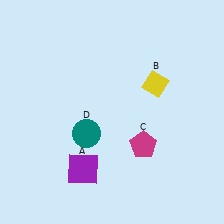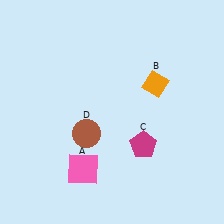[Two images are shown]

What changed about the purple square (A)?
In Image 1, A is purple. In Image 2, it changed to pink.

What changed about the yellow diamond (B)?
In Image 1, B is yellow. In Image 2, it changed to orange.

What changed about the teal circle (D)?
In Image 1, D is teal. In Image 2, it changed to brown.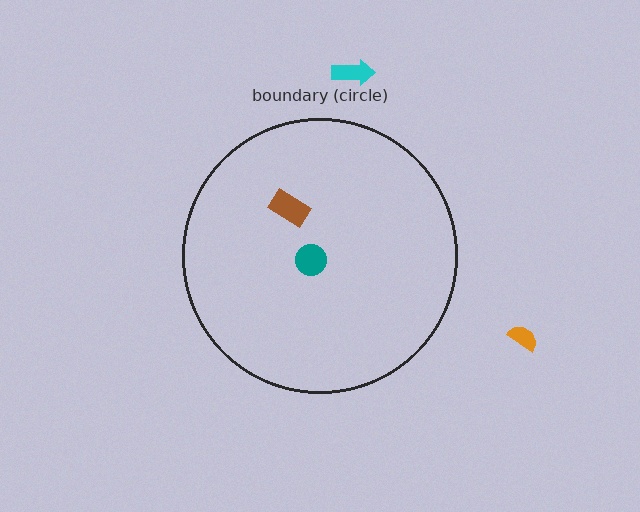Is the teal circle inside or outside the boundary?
Inside.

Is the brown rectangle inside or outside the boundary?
Inside.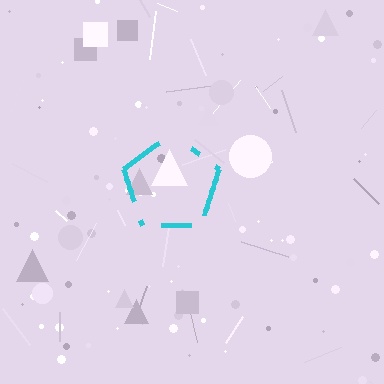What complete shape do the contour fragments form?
The contour fragments form a pentagon.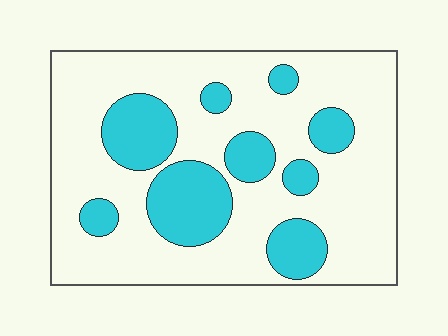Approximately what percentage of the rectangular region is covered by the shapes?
Approximately 25%.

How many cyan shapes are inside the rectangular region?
9.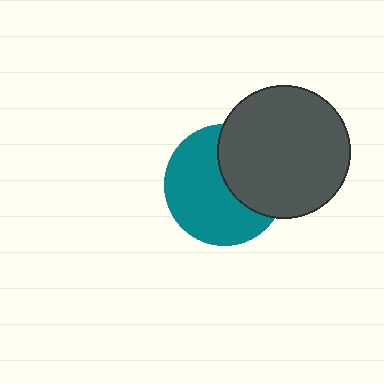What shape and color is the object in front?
The object in front is a dark gray circle.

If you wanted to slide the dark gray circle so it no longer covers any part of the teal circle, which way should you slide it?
Slide it right — that is the most direct way to separate the two shapes.